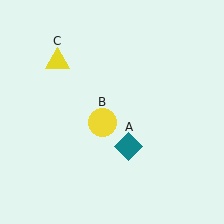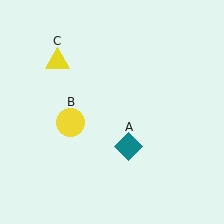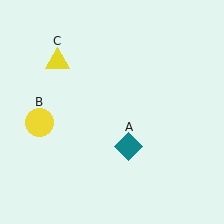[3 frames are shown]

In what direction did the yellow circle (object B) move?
The yellow circle (object B) moved left.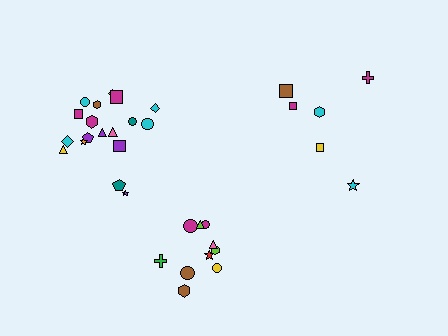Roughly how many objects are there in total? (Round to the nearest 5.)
Roughly 35 objects in total.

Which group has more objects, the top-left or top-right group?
The top-left group.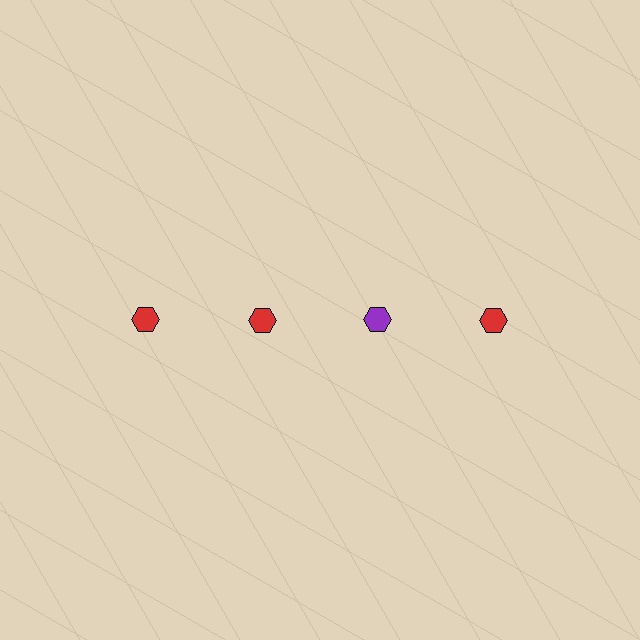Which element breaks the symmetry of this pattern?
The purple hexagon in the top row, center column breaks the symmetry. All other shapes are red hexagons.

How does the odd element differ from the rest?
It has a different color: purple instead of red.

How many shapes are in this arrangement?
There are 4 shapes arranged in a grid pattern.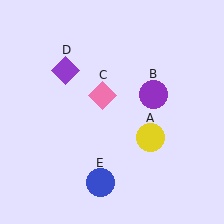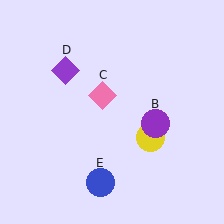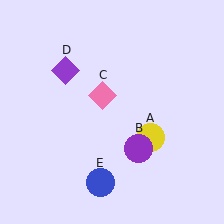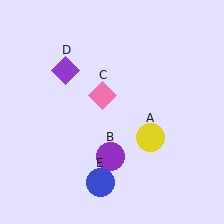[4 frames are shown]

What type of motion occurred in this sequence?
The purple circle (object B) rotated clockwise around the center of the scene.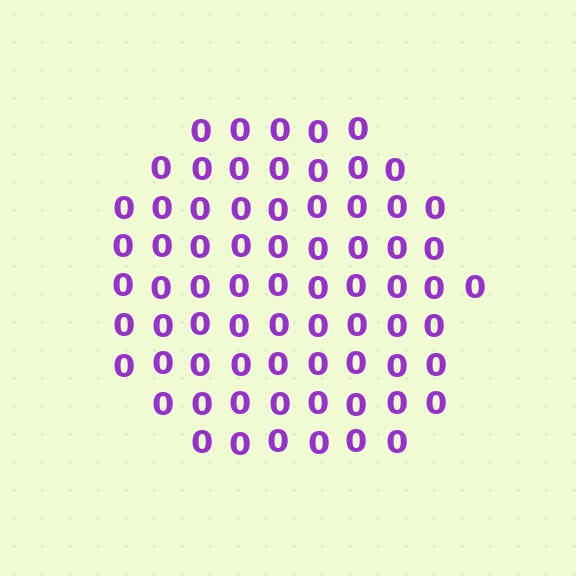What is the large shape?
The large shape is a circle.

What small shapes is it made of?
It is made of small digit 0's.